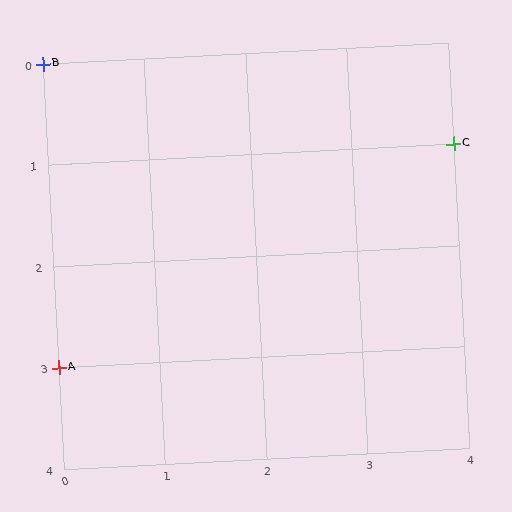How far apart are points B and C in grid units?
Points B and C are 4 columns and 1 row apart (about 4.1 grid units diagonally).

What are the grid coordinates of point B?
Point B is at grid coordinates (0, 0).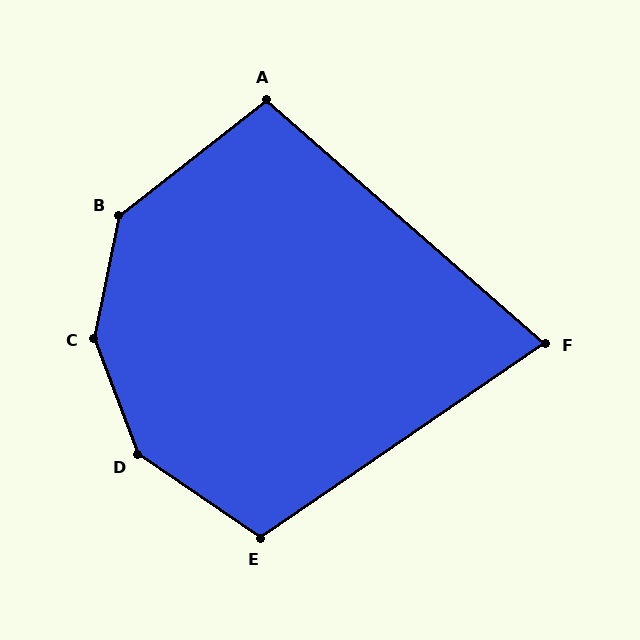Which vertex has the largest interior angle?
C, at approximately 148 degrees.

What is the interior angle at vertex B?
Approximately 139 degrees (obtuse).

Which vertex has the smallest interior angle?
F, at approximately 76 degrees.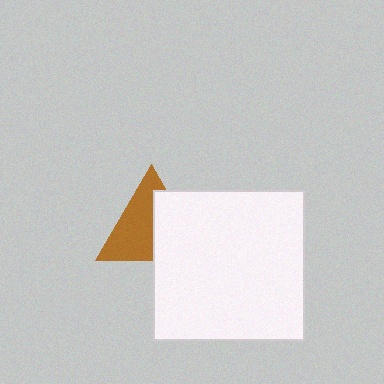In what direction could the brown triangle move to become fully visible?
The brown triangle could move left. That would shift it out from behind the white square entirely.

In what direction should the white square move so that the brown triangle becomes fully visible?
The white square should move right. That is the shortest direction to clear the overlap and leave the brown triangle fully visible.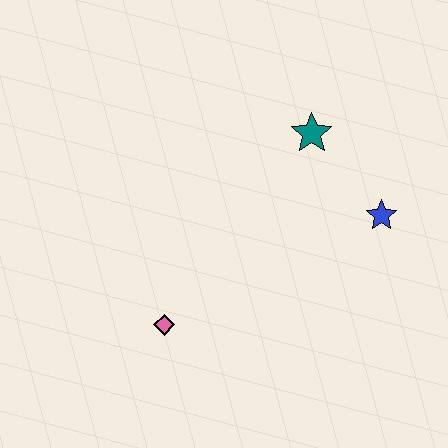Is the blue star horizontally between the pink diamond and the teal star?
No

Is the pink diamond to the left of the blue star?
Yes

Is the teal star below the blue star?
No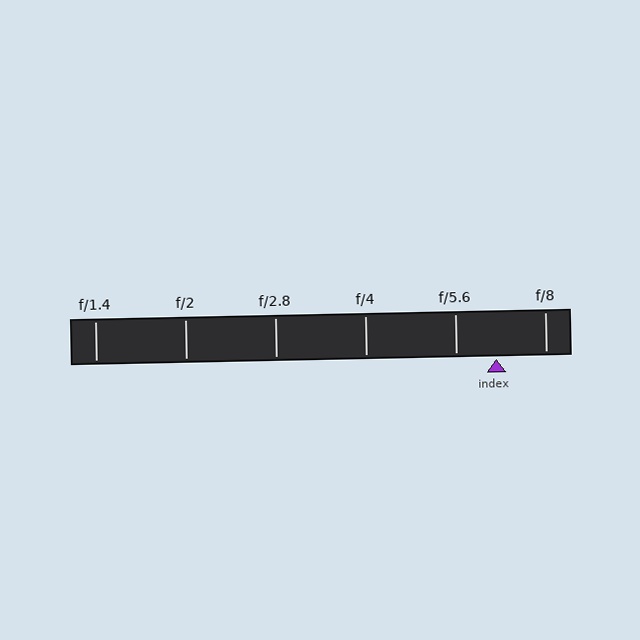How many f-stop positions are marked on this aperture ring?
There are 6 f-stop positions marked.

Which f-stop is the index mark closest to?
The index mark is closest to f/5.6.